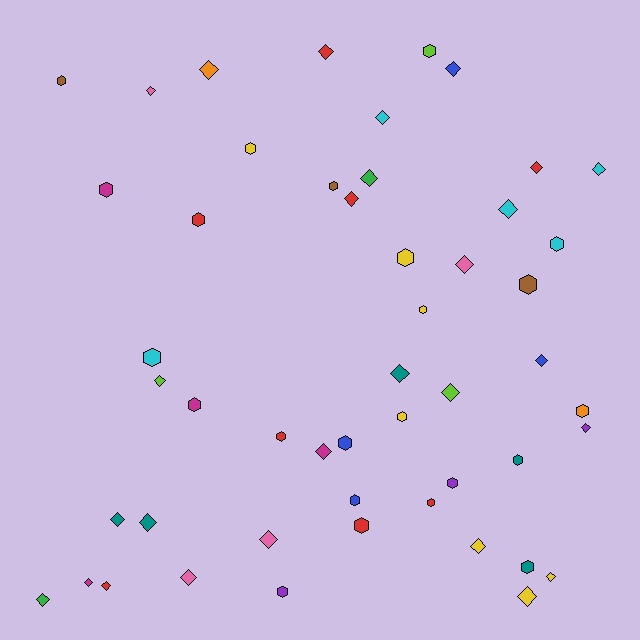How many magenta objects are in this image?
There are 4 magenta objects.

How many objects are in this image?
There are 50 objects.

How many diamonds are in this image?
There are 27 diamonds.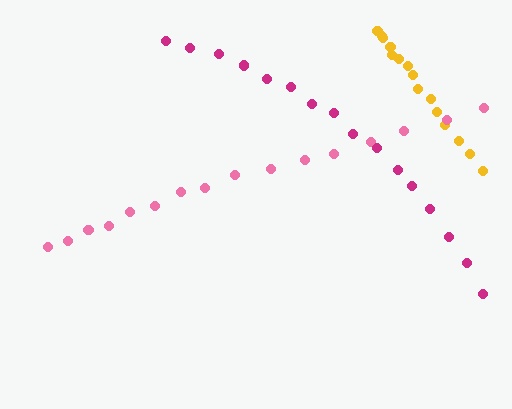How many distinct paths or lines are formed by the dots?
There are 3 distinct paths.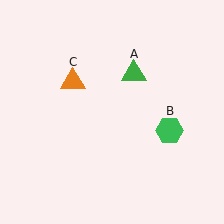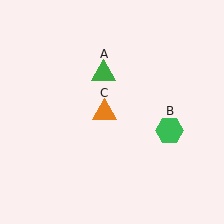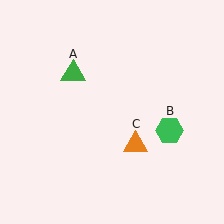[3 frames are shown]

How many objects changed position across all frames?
2 objects changed position: green triangle (object A), orange triangle (object C).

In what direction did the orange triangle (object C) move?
The orange triangle (object C) moved down and to the right.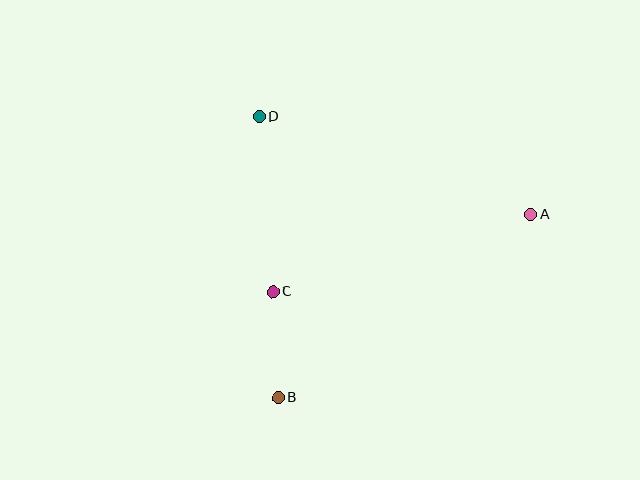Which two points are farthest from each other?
Points A and B are farthest from each other.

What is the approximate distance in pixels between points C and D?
The distance between C and D is approximately 176 pixels.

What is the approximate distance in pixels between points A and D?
The distance between A and D is approximately 289 pixels.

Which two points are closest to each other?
Points B and C are closest to each other.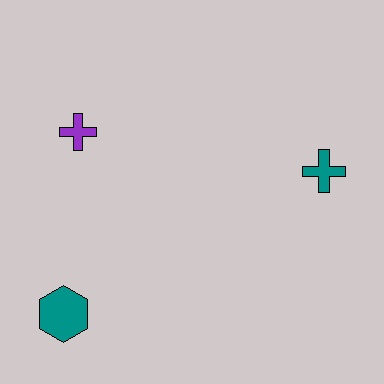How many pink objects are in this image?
There are no pink objects.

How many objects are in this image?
There are 3 objects.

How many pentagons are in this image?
There are no pentagons.